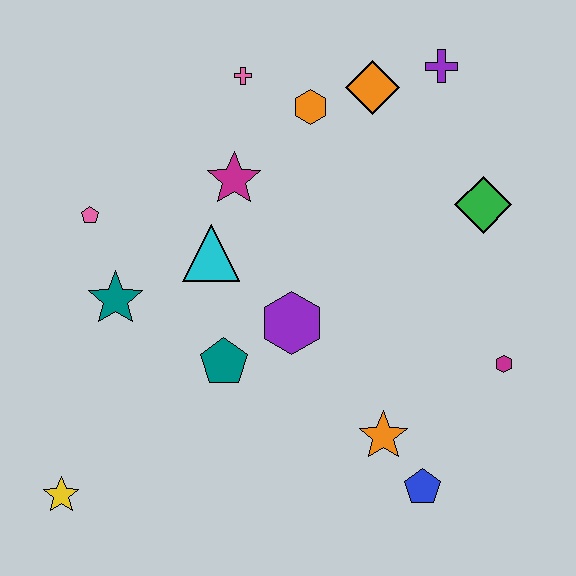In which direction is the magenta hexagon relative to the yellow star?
The magenta hexagon is to the right of the yellow star.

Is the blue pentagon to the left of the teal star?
No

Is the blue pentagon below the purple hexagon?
Yes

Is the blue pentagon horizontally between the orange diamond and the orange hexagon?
No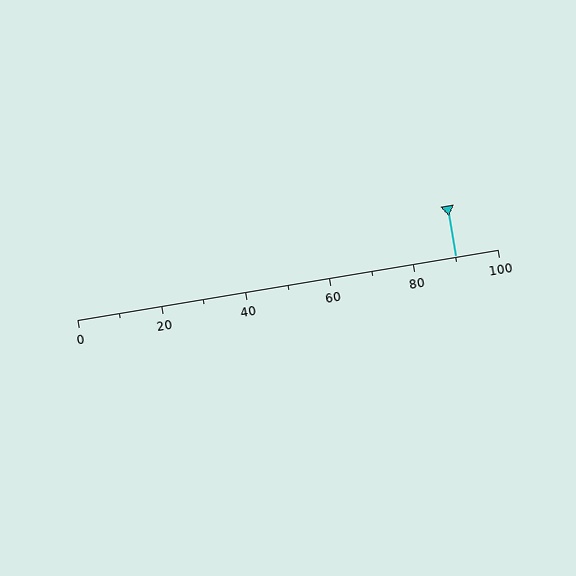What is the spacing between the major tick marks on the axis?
The major ticks are spaced 20 apart.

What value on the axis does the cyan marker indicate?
The marker indicates approximately 90.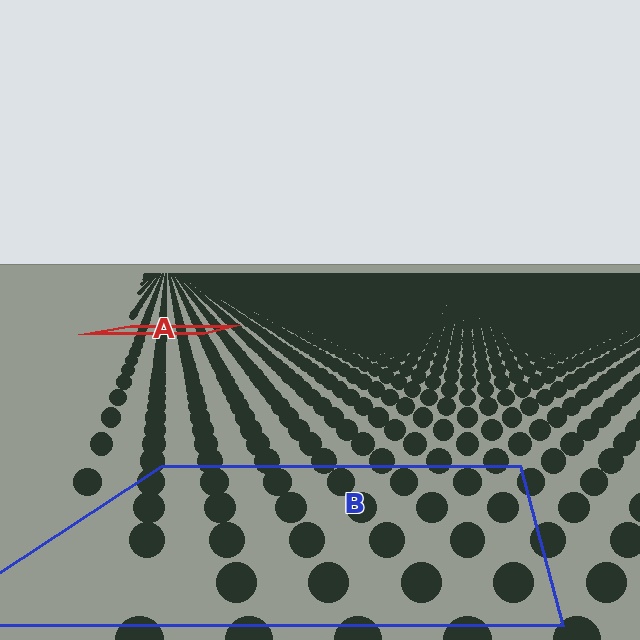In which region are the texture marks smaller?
The texture marks are smaller in region A, because it is farther away.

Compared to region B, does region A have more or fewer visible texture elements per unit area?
Region A has more texture elements per unit area — they are packed more densely because it is farther away.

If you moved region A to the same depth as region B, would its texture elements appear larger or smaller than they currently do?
They would appear larger. At a closer depth, the same texture elements are projected at a bigger on-screen size.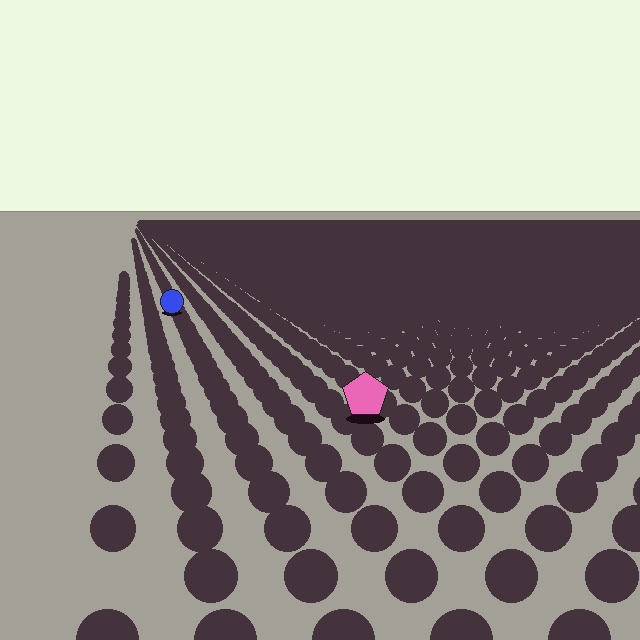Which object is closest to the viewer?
The pink pentagon is closest. The texture marks near it are larger and more spread out.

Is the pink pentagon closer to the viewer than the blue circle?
Yes. The pink pentagon is closer — you can tell from the texture gradient: the ground texture is coarser near it.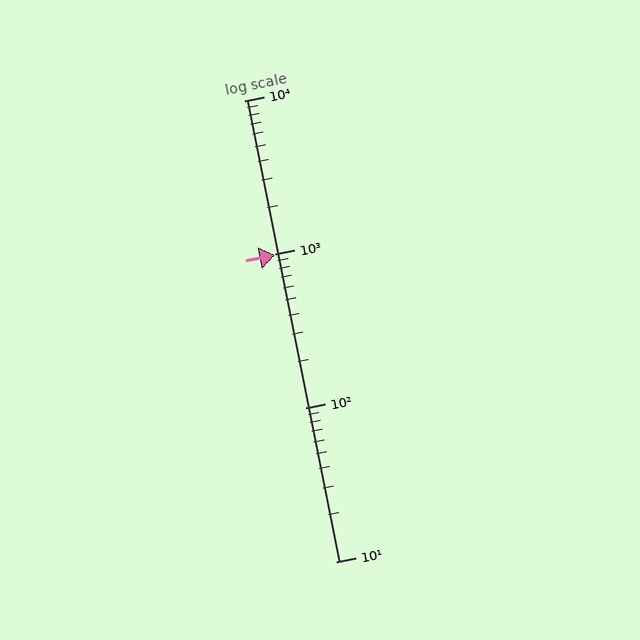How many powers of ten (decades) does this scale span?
The scale spans 3 decades, from 10 to 10000.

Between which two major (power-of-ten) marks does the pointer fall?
The pointer is between 100 and 1000.